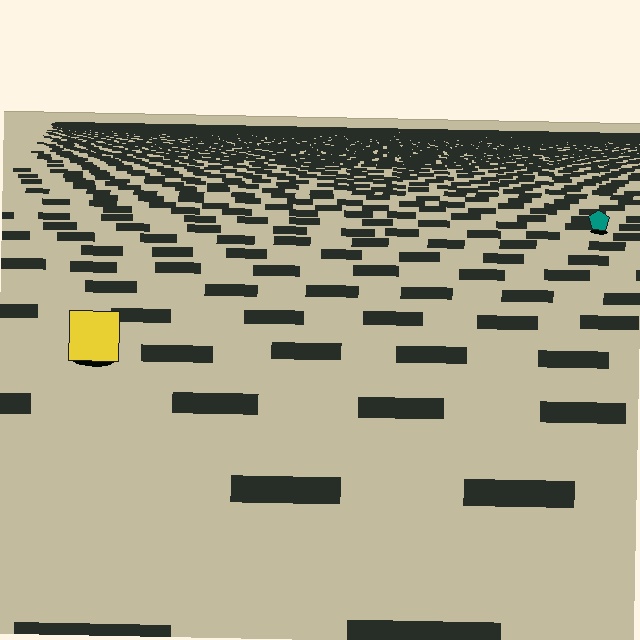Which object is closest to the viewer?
The yellow square is closest. The texture marks near it are larger and more spread out.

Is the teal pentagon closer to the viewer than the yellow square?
No. The yellow square is closer — you can tell from the texture gradient: the ground texture is coarser near it.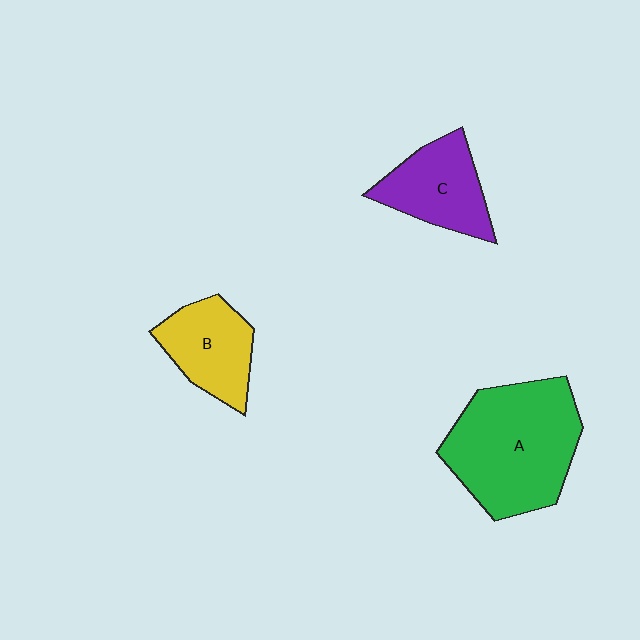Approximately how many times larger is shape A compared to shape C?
Approximately 1.9 times.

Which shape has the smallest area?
Shape B (yellow).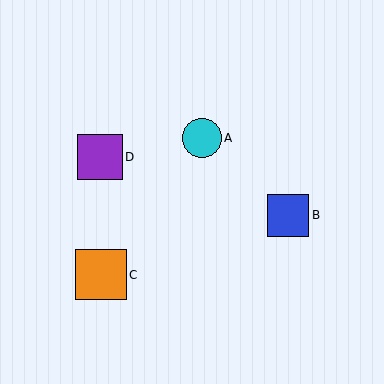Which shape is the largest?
The orange square (labeled C) is the largest.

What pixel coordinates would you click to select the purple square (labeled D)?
Click at (100, 157) to select the purple square D.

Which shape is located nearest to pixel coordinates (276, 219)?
The blue square (labeled B) at (288, 215) is nearest to that location.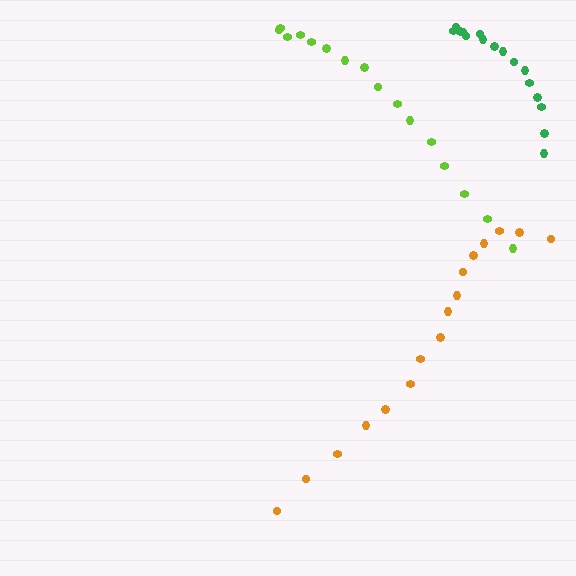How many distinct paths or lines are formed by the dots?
There are 3 distinct paths.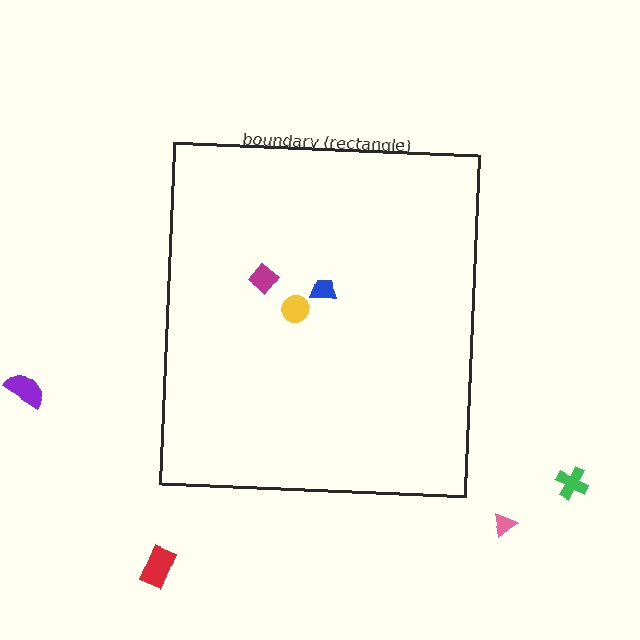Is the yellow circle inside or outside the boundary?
Inside.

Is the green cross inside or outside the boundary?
Outside.